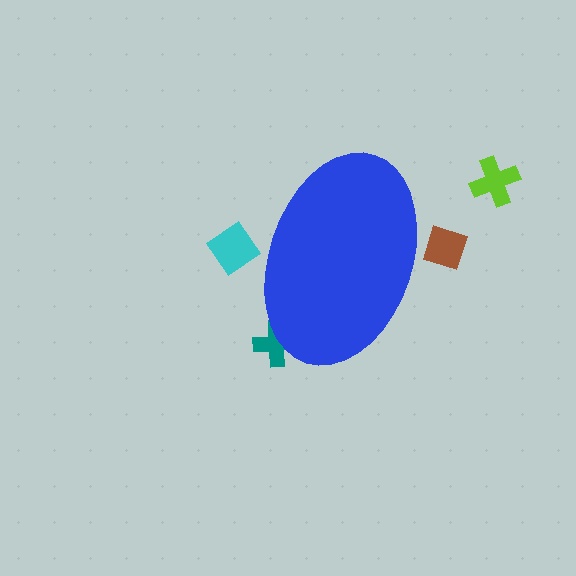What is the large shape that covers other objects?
A blue ellipse.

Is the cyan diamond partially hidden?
Yes, the cyan diamond is partially hidden behind the blue ellipse.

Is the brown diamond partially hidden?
Yes, the brown diamond is partially hidden behind the blue ellipse.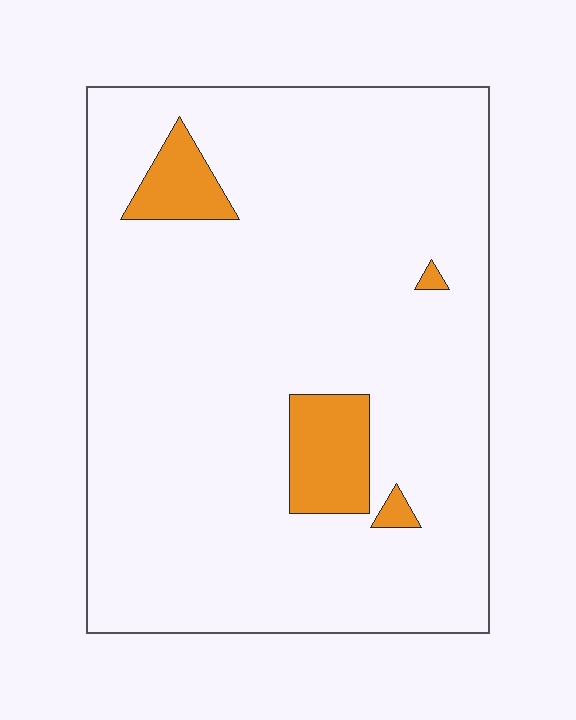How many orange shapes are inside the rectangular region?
4.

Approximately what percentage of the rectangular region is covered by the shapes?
Approximately 10%.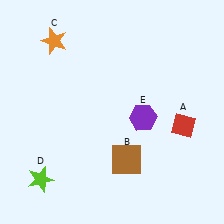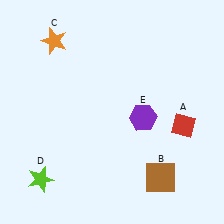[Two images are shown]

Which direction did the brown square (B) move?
The brown square (B) moved right.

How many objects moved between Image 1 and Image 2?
1 object moved between the two images.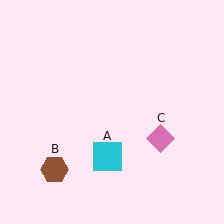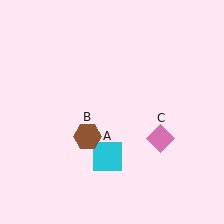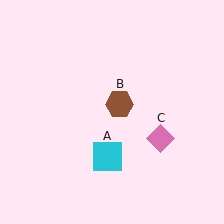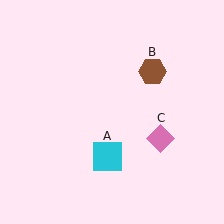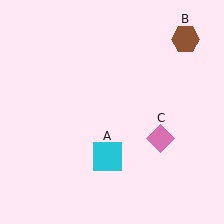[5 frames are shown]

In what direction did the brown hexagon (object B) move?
The brown hexagon (object B) moved up and to the right.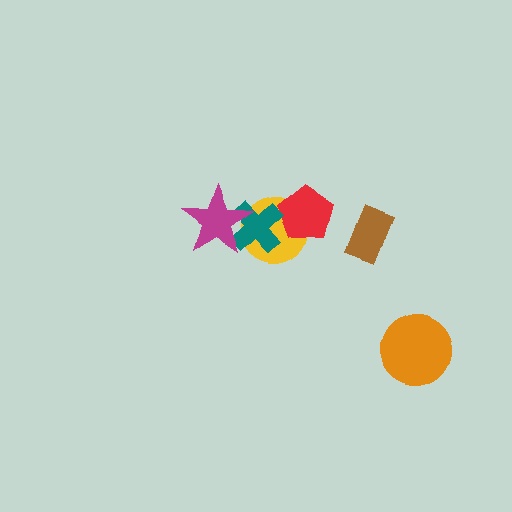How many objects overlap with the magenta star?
2 objects overlap with the magenta star.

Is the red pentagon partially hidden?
Yes, it is partially covered by another shape.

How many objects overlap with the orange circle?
0 objects overlap with the orange circle.